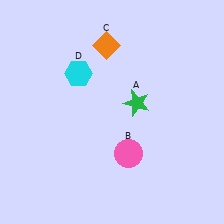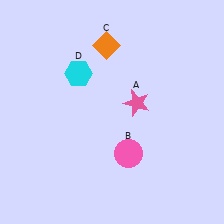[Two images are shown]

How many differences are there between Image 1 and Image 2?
There is 1 difference between the two images.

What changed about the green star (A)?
In Image 1, A is green. In Image 2, it changed to pink.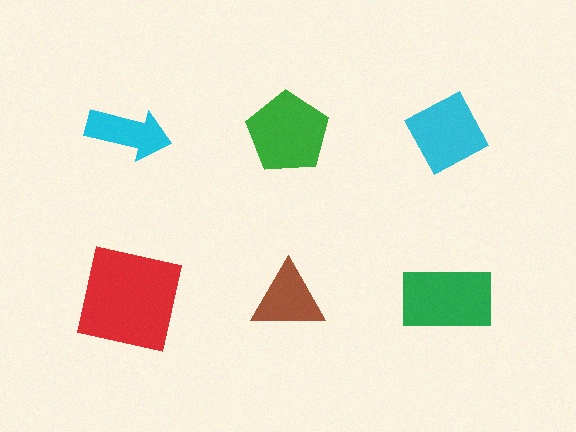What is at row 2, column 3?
A green rectangle.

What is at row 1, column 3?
A cyan diamond.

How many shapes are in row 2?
3 shapes.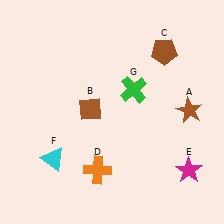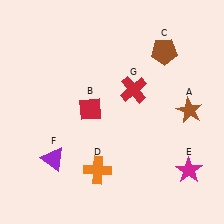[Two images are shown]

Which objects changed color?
B changed from brown to red. F changed from cyan to purple. G changed from green to red.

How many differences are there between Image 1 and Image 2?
There are 3 differences between the two images.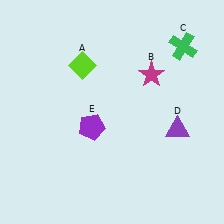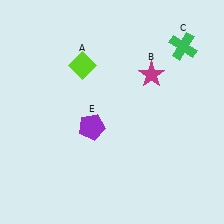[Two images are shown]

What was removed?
The purple triangle (D) was removed in Image 2.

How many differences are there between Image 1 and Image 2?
There is 1 difference between the two images.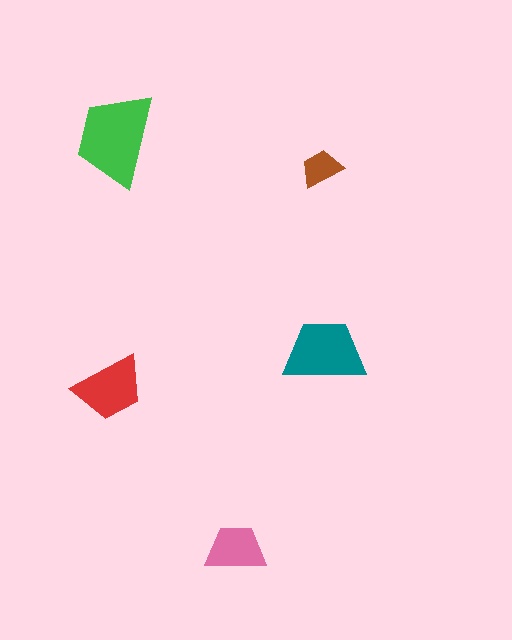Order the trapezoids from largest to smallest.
the green one, the teal one, the red one, the pink one, the brown one.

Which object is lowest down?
The pink trapezoid is bottommost.